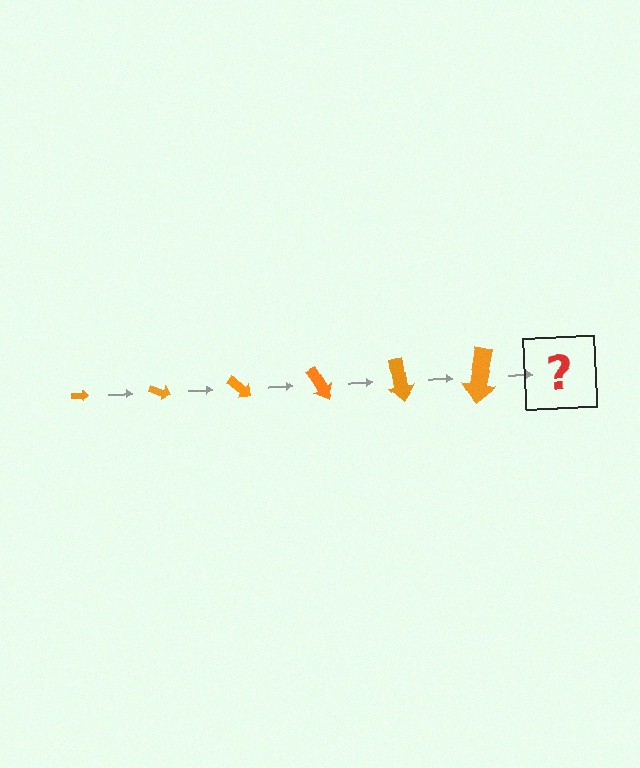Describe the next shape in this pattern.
It should be an arrow, larger than the previous one and rotated 120 degrees from the start.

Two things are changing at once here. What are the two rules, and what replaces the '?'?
The two rules are that the arrow grows larger each step and it rotates 20 degrees each step. The '?' should be an arrow, larger than the previous one and rotated 120 degrees from the start.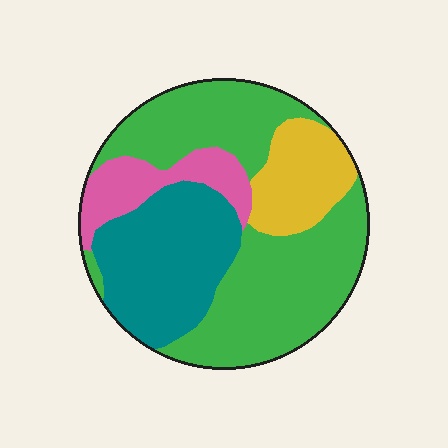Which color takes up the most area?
Green, at roughly 50%.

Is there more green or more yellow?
Green.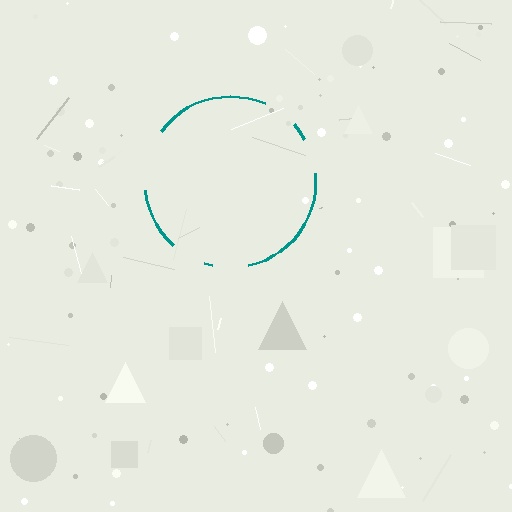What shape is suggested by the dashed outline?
The dashed outline suggests a circle.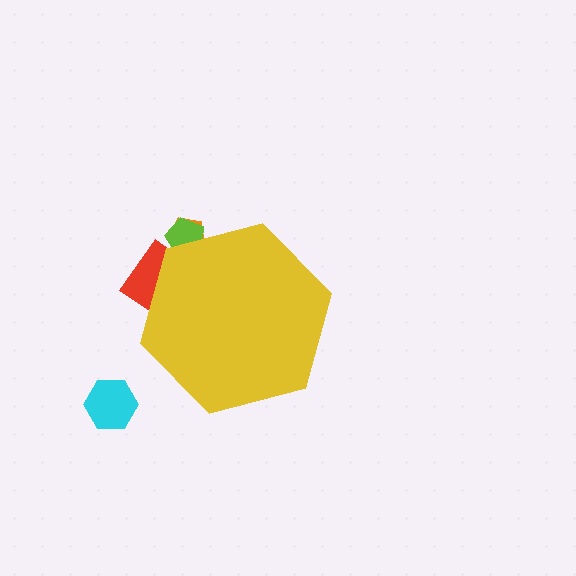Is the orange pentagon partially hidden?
Yes, the orange pentagon is partially hidden behind the yellow hexagon.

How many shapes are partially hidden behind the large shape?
3 shapes are partially hidden.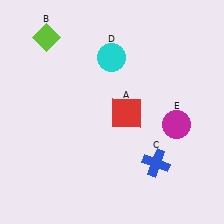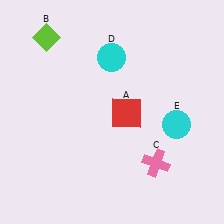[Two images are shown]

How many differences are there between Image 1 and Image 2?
There are 2 differences between the two images.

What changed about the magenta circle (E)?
In Image 1, E is magenta. In Image 2, it changed to cyan.